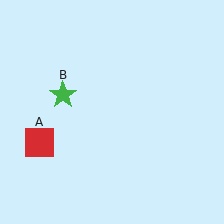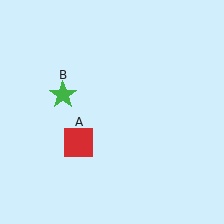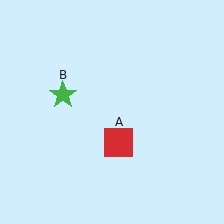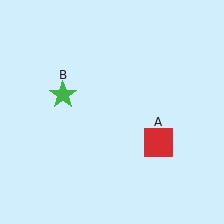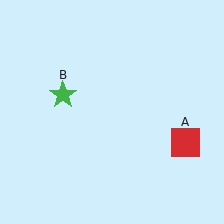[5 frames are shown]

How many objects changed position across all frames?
1 object changed position: red square (object A).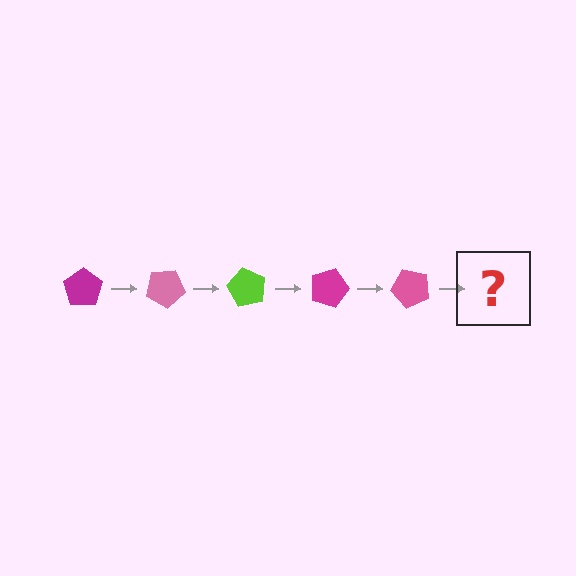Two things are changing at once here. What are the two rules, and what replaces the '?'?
The two rules are that it rotates 30 degrees each step and the color cycles through magenta, pink, and lime. The '?' should be a lime pentagon, rotated 150 degrees from the start.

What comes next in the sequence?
The next element should be a lime pentagon, rotated 150 degrees from the start.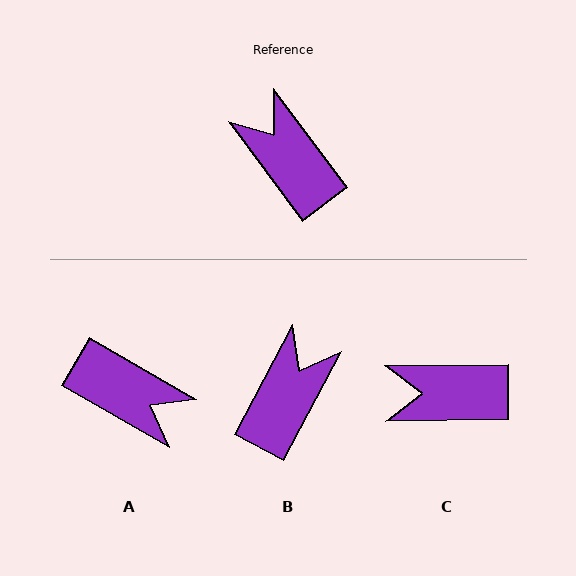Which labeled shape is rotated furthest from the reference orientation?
A, about 157 degrees away.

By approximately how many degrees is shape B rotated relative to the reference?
Approximately 65 degrees clockwise.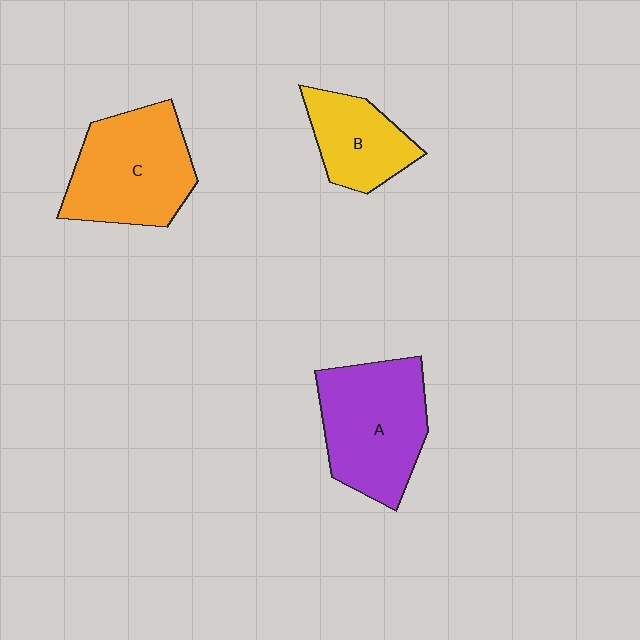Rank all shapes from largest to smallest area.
From largest to smallest: A (purple), C (orange), B (yellow).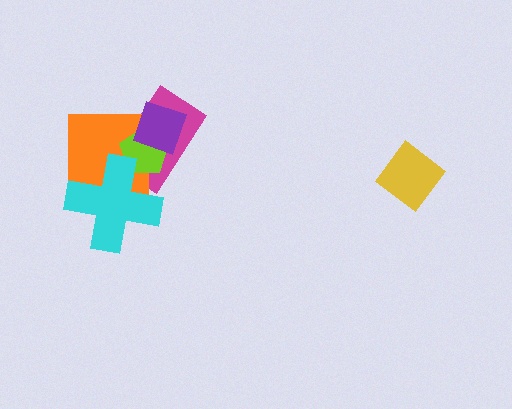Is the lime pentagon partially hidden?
Yes, it is partially covered by another shape.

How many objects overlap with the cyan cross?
3 objects overlap with the cyan cross.